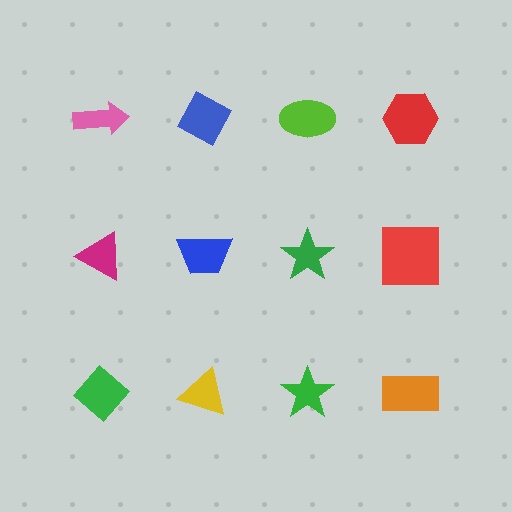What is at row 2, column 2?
A blue trapezoid.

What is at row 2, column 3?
A green star.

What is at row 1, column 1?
A pink arrow.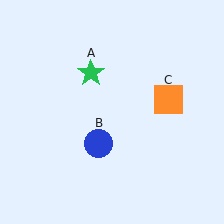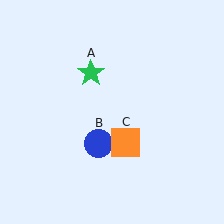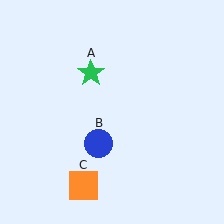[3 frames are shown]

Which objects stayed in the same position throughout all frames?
Green star (object A) and blue circle (object B) remained stationary.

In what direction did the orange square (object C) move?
The orange square (object C) moved down and to the left.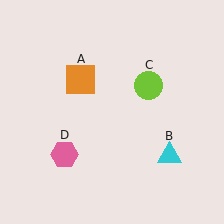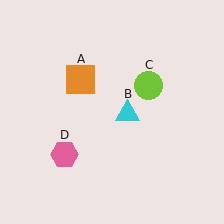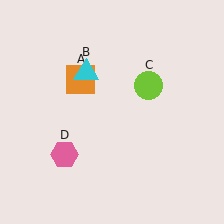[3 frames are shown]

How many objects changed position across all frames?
1 object changed position: cyan triangle (object B).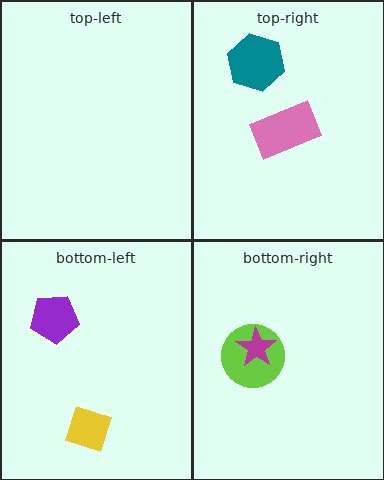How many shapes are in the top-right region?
2.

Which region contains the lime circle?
The bottom-right region.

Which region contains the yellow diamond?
The bottom-left region.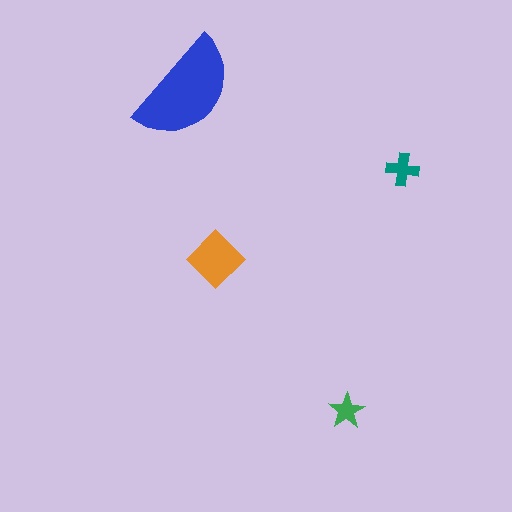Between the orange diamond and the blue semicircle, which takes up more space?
The blue semicircle.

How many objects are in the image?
There are 4 objects in the image.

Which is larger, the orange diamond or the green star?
The orange diamond.